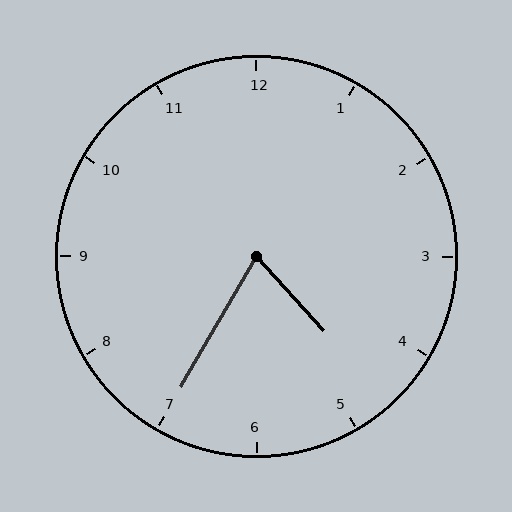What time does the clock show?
4:35.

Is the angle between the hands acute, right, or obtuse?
It is acute.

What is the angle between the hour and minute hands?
Approximately 72 degrees.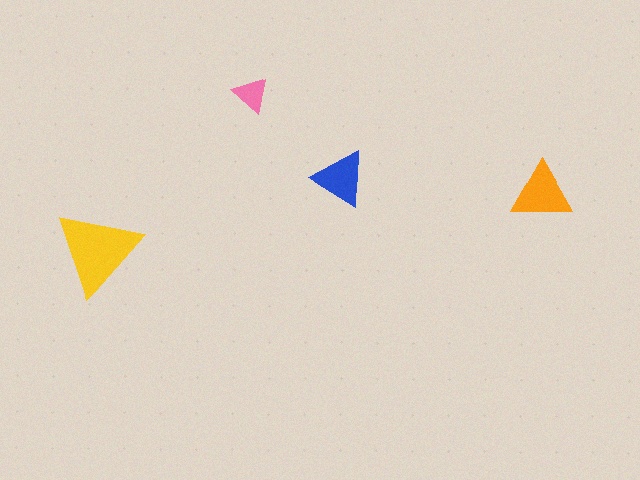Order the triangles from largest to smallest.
the yellow one, the orange one, the blue one, the pink one.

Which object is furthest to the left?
The yellow triangle is leftmost.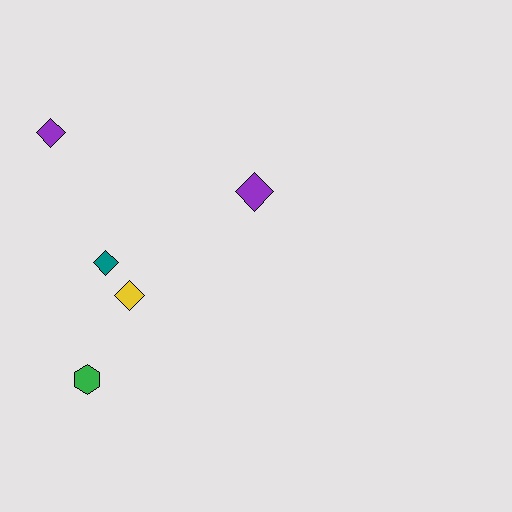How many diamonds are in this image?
There are 4 diamonds.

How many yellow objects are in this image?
There is 1 yellow object.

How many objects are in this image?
There are 5 objects.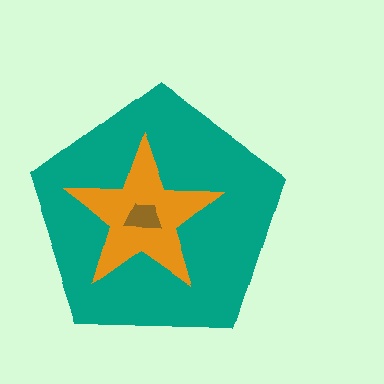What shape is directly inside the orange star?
The brown trapezoid.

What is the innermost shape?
The brown trapezoid.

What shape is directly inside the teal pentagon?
The orange star.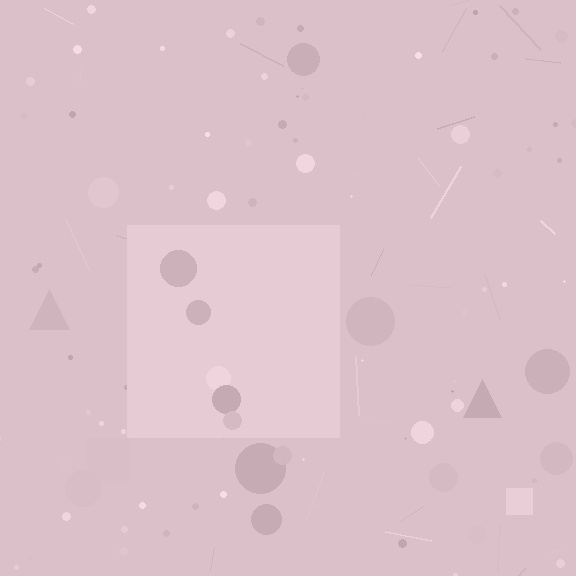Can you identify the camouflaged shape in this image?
The camouflaged shape is a square.